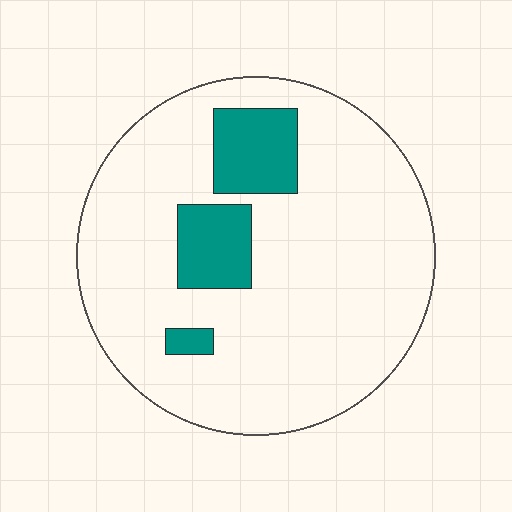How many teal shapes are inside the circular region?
3.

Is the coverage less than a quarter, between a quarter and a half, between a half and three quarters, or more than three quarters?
Less than a quarter.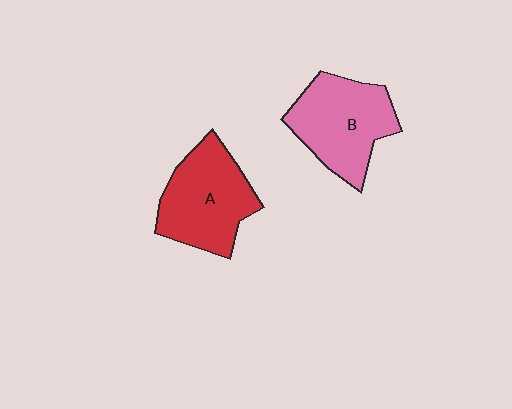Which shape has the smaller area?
Shape B (pink).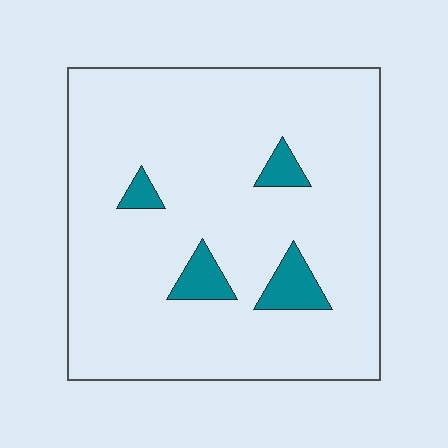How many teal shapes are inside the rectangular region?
4.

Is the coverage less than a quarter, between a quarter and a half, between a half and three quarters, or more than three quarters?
Less than a quarter.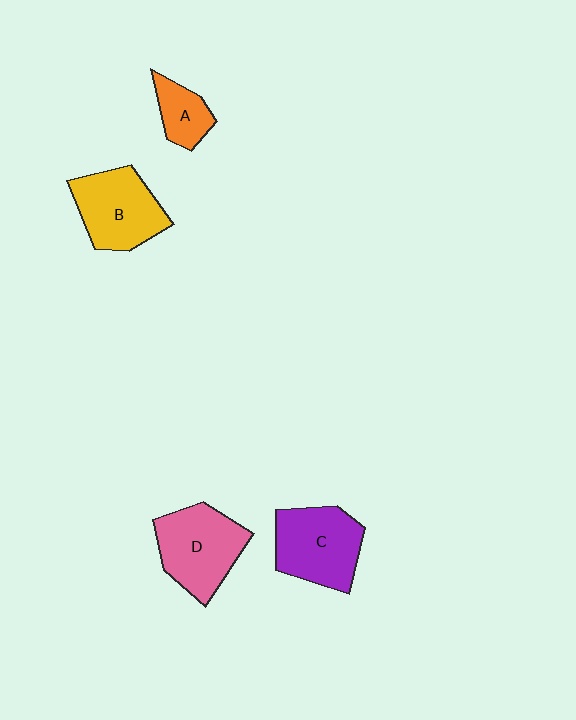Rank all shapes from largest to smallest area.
From largest to smallest: D (pink), C (purple), B (yellow), A (orange).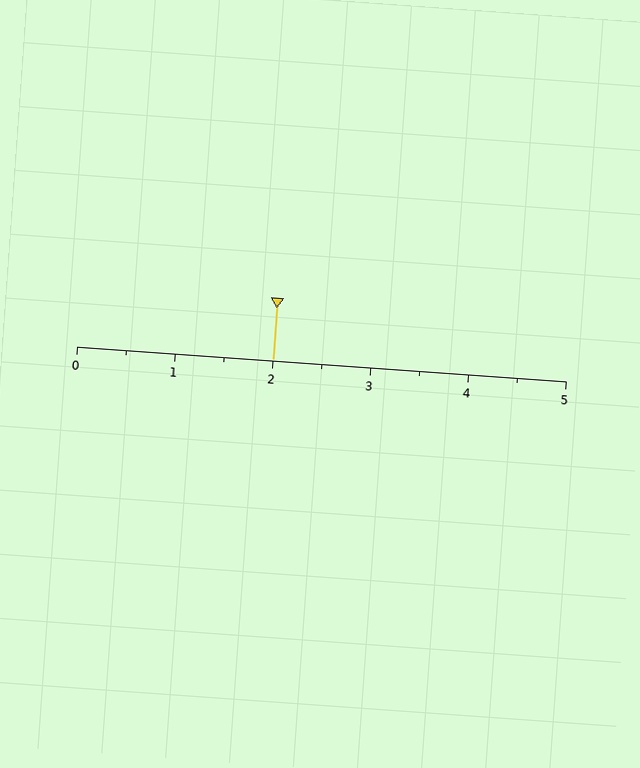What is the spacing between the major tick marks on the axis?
The major ticks are spaced 1 apart.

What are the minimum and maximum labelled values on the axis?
The axis runs from 0 to 5.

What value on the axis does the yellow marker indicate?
The marker indicates approximately 2.